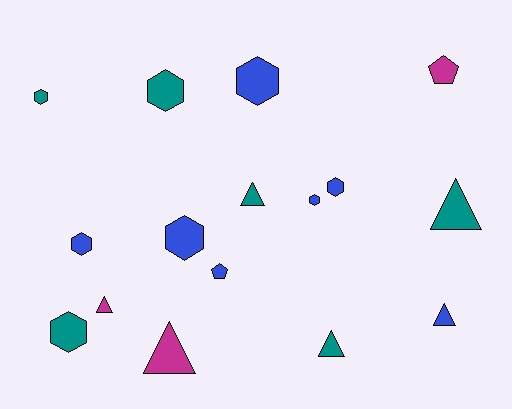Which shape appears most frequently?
Hexagon, with 8 objects.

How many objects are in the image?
There are 16 objects.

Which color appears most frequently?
Blue, with 7 objects.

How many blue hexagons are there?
There are 5 blue hexagons.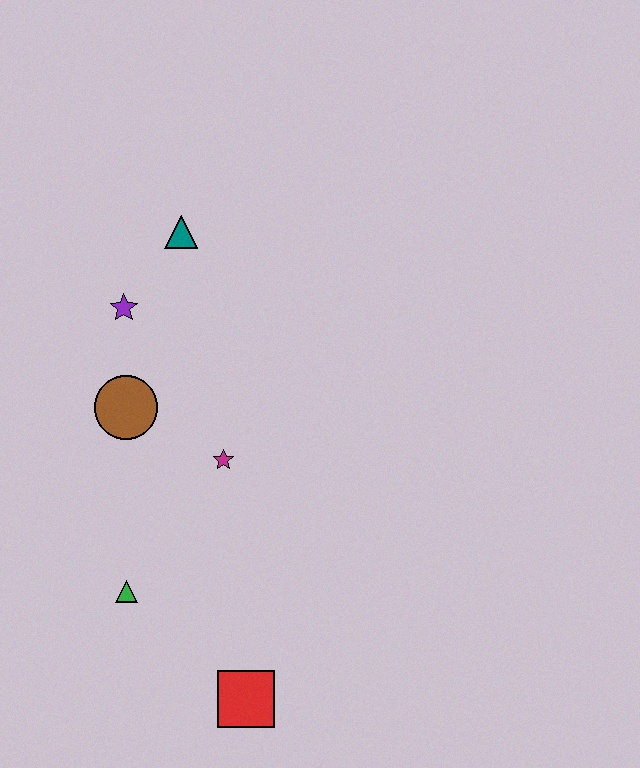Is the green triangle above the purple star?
No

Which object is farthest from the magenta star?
The red square is farthest from the magenta star.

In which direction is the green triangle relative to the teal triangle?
The green triangle is below the teal triangle.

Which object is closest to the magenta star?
The brown circle is closest to the magenta star.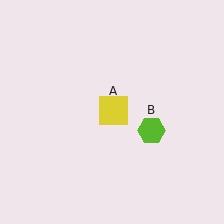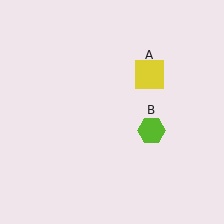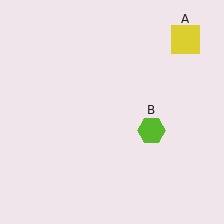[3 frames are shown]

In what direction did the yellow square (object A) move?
The yellow square (object A) moved up and to the right.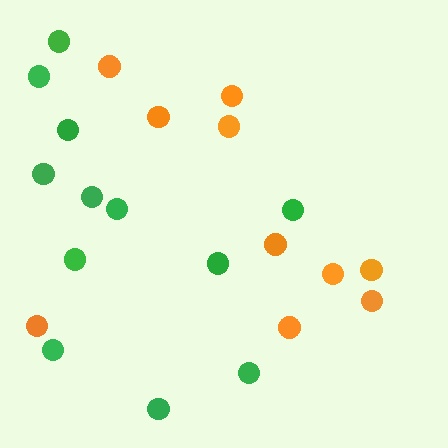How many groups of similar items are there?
There are 2 groups: one group of green circles (12) and one group of orange circles (10).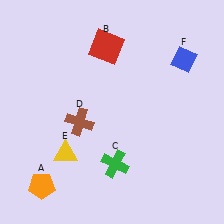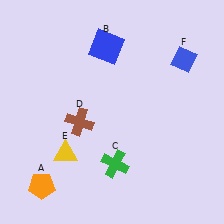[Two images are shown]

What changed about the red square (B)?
In Image 1, B is red. In Image 2, it changed to blue.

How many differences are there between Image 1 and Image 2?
There is 1 difference between the two images.